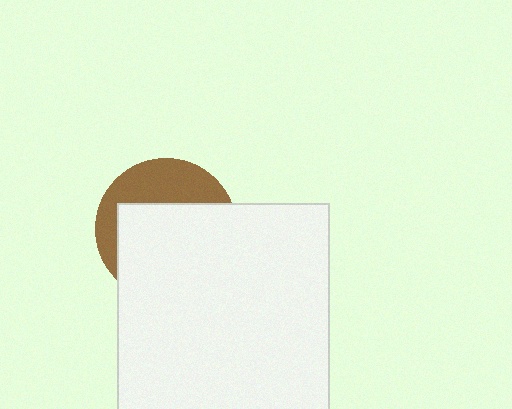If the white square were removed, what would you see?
You would see the complete brown circle.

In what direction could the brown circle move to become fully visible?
The brown circle could move up. That would shift it out from behind the white square entirely.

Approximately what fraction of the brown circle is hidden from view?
Roughly 64% of the brown circle is hidden behind the white square.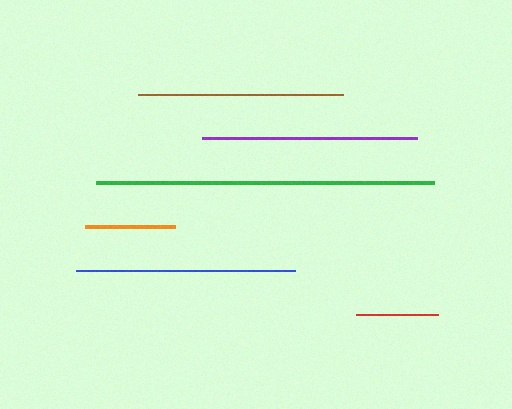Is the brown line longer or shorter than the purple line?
The purple line is longer than the brown line.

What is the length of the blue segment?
The blue segment is approximately 219 pixels long.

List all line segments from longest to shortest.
From longest to shortest: green, blue, purple, brown, orange, red.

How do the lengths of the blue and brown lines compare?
The blue and brown lines are approximately the same length.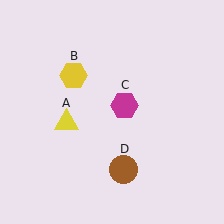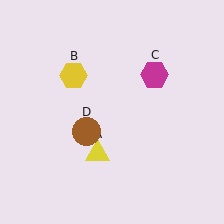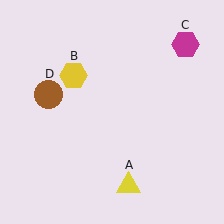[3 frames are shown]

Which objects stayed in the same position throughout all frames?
Yellow hexagon (object B) remained stationary.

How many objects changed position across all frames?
3 objects changed position: yellow triangle (object A), magenta hexagon (object C), brown circle (object D).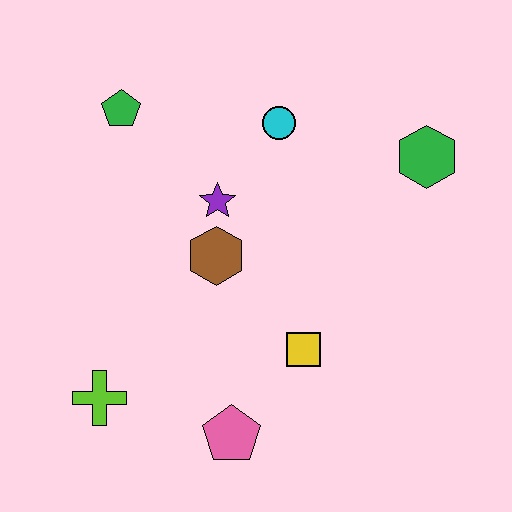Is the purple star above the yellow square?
Yes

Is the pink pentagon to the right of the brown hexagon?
Yes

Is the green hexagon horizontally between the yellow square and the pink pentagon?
No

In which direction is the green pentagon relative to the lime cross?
The green pentagon is above the lime cross.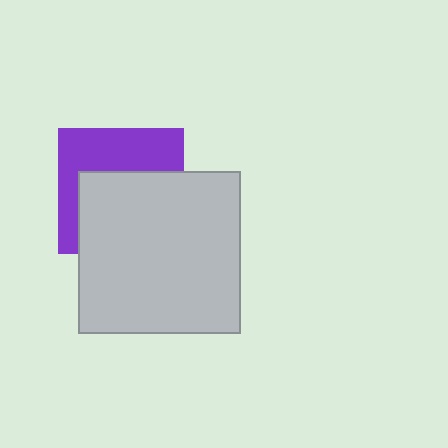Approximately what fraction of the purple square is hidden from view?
Roughly 55% of the purple square is hidden behind the light gray square.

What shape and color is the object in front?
The object in front is a light gray square.